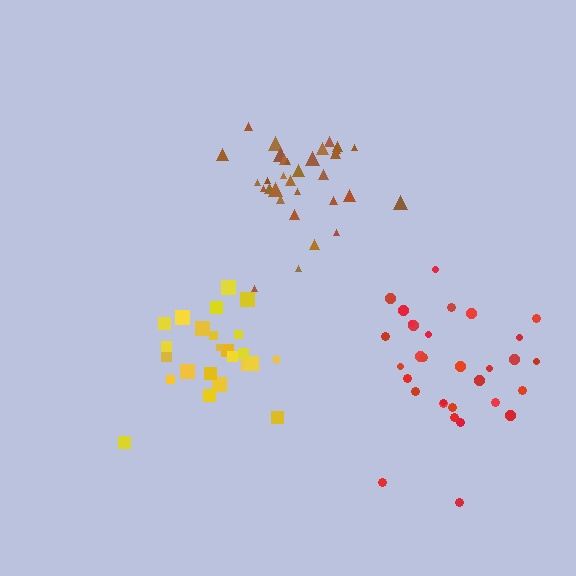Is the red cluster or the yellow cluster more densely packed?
Yellow.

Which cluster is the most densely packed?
Brown.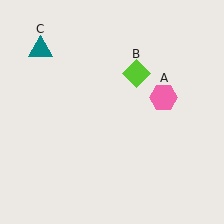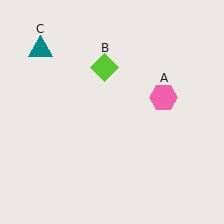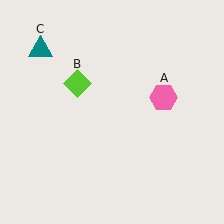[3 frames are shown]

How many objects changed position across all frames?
1 object changed position: lime diamond (object B).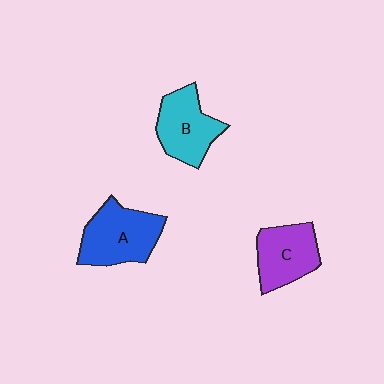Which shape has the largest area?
Shape A (blue).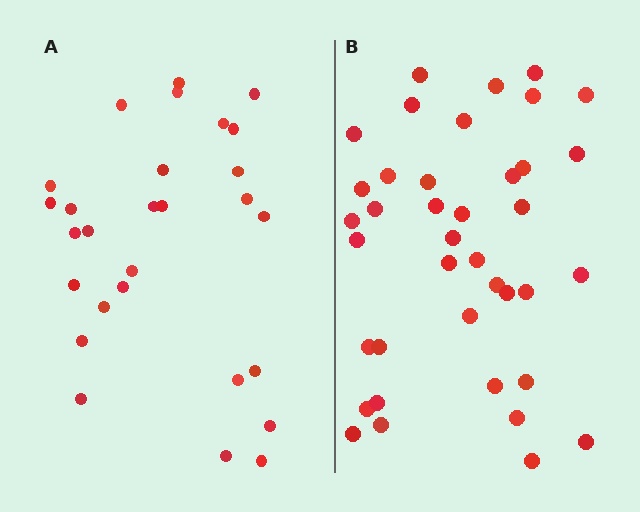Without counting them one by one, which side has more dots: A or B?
Region B (the right region) has more dots.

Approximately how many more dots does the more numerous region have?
Region B has roughly 12 or so more dots than region A.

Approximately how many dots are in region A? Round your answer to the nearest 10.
About 30 dots. (The exact count is 28, which rounds to 30.)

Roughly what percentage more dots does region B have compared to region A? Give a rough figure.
About 40% more.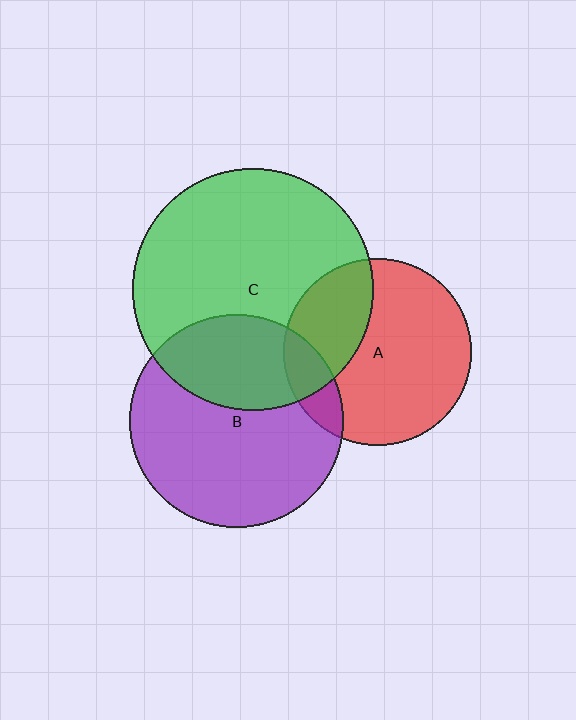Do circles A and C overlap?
Yes.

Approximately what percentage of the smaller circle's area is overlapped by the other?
Approximately 30%.